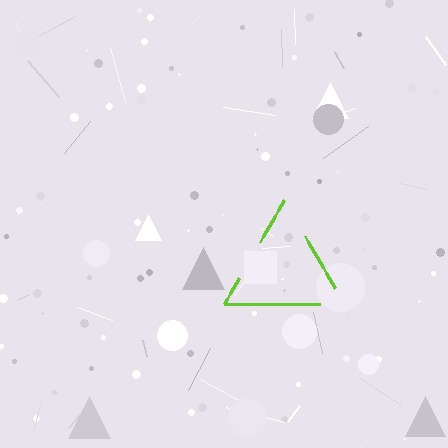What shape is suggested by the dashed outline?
The dashed outline suggests a triangle.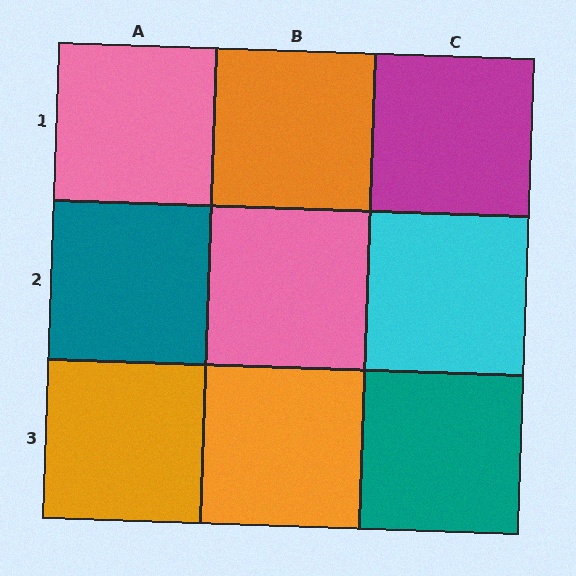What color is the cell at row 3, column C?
Teal.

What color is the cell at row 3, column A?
Orange.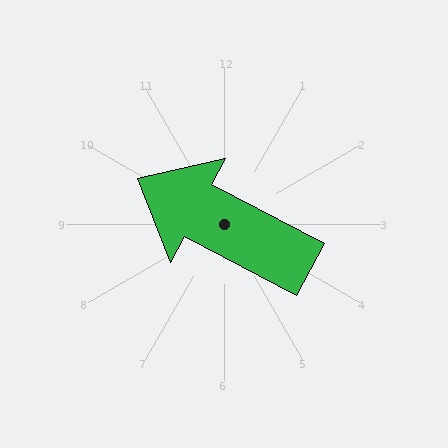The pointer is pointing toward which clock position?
Roughly 10 o'clock.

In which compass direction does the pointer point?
Northwest.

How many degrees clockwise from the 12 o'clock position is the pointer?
Approximately 298 degrees.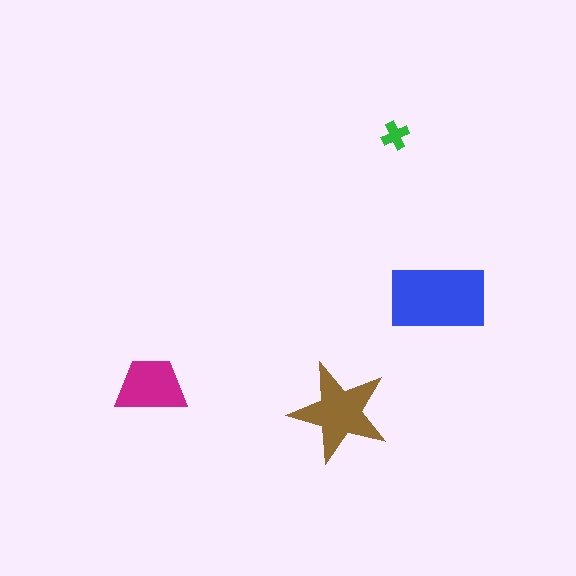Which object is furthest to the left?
The magenta trapezoid is leftmost.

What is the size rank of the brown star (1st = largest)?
2nd.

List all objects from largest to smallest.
The blue rectangle, the brown star, the magenta trapezoid, the green cross.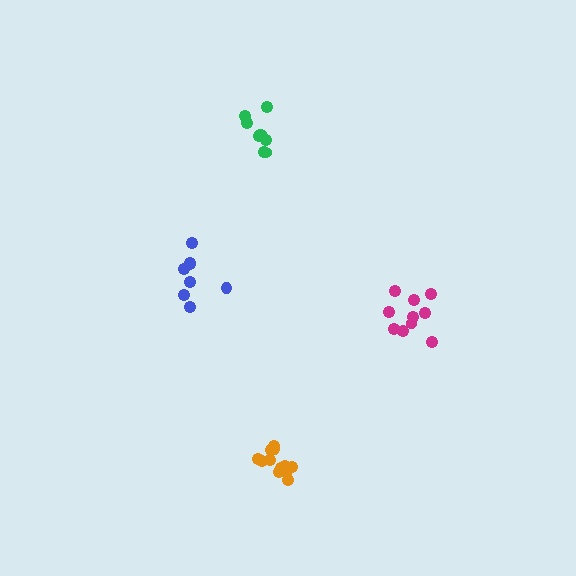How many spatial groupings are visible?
There are 4 spatial groupings.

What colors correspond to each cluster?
The clusters are colored: magenta, blue, orange, green.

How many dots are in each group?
Group 1: 10 dots, Group 2: 8 dots, Group 3: 12 dots, Group 4: 9 dots (39 total).